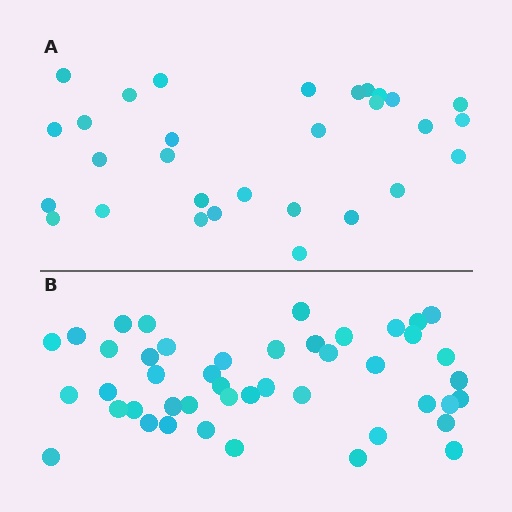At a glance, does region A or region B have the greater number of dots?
Region B (the bottom region) has more dots.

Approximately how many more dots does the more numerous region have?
Region B has approximately 15 more dots than region A.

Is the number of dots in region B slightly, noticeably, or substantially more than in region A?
Region B has substantially more. The ratio is roughly 1.5 to 1.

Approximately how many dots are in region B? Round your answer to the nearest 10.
About 40 dots. (The exact count is 45, which rounds to 40.)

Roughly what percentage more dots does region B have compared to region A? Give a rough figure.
About 50% more.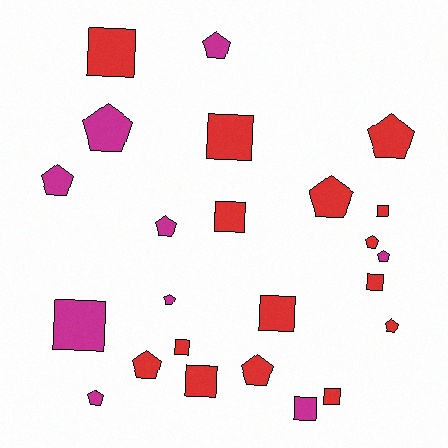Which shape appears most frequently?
Pentagon, with 13 objects.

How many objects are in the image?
There are 24 objects.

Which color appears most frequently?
Red, with 15 objects.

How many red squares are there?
There are 9 red squares.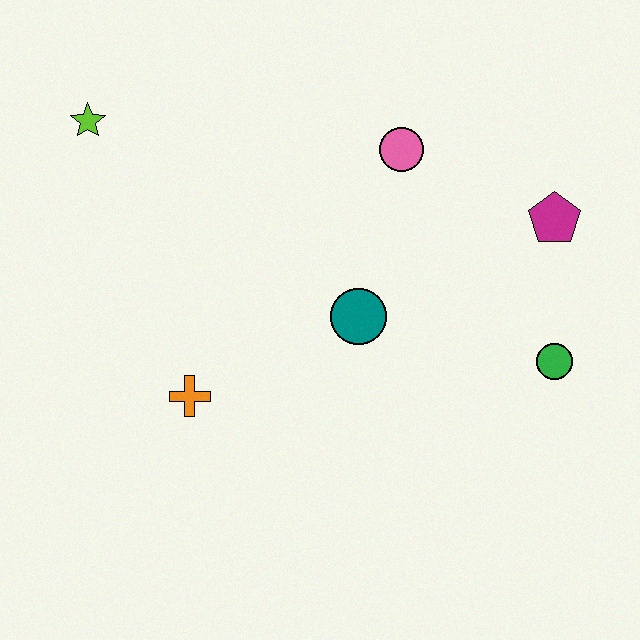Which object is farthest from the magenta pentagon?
The lime star is farthest from the magenta pentagon.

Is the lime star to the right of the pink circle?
No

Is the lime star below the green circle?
No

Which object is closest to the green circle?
The magenta pentagon is closest to the green circle.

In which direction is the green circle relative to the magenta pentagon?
The green circle is below the magenta pentagon.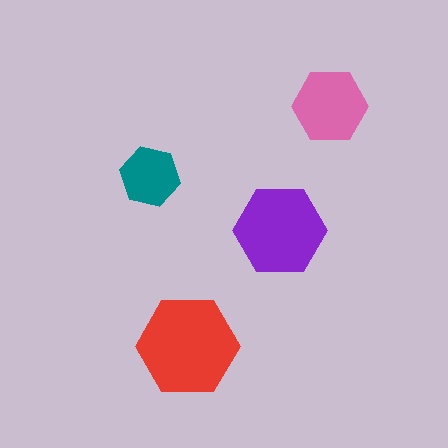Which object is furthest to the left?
The teal hexagon is leftmost.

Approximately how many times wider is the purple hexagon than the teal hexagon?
About 1.5 times wider.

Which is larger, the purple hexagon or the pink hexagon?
The purple one.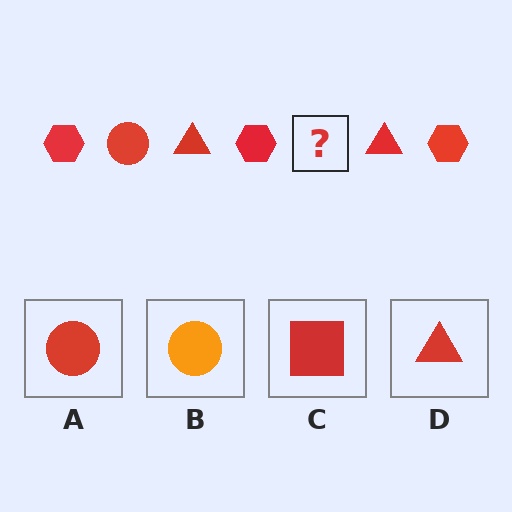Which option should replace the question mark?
Option A.